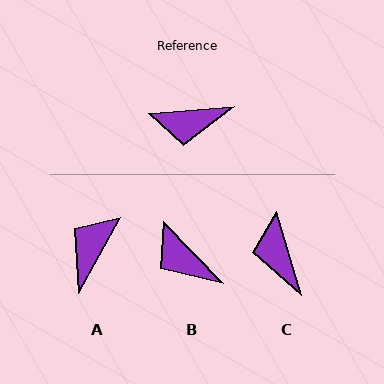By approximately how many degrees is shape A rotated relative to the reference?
Approximately 124 degrees clockwise.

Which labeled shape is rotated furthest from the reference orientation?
A, about 124 degrees away.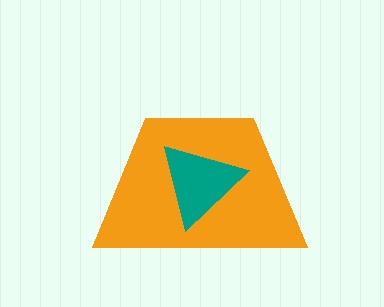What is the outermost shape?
The orange trapezoid.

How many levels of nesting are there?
2.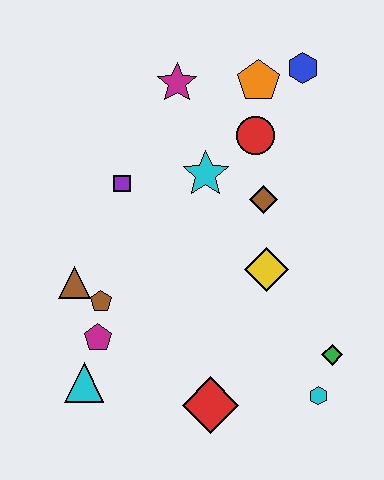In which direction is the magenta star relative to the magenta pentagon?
The magenta star is above the magenta pentagon.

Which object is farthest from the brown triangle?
The blue hexagon is farthest from the brown triangle.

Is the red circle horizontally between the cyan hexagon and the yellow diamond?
No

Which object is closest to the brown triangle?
The brown pentagon is closest to the brown triangle.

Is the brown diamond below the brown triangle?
No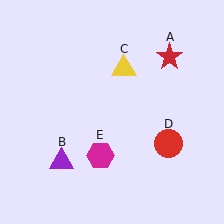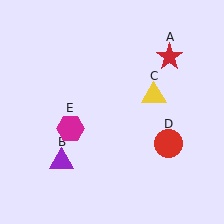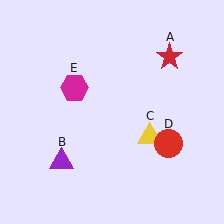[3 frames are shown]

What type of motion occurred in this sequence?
The yellow triangle (object C), magenta hexagon (object E) rotated clockwise around the center of the scene.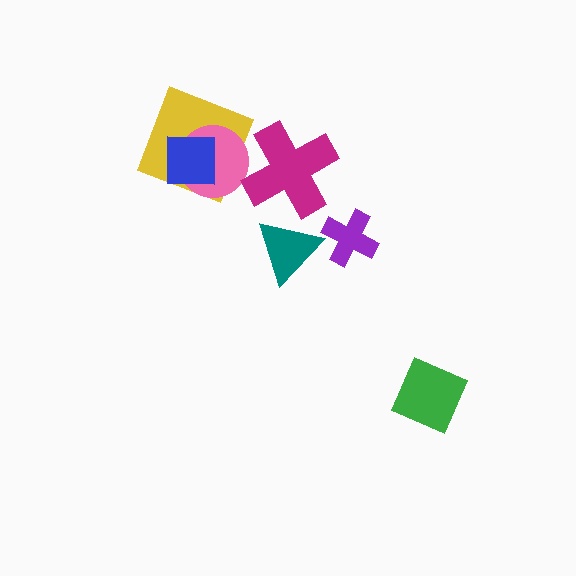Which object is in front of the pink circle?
The blue square is in front of the pink circle.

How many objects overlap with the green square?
0 objects overlap with the green square.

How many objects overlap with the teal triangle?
0 objects overlap with the teal triangle.